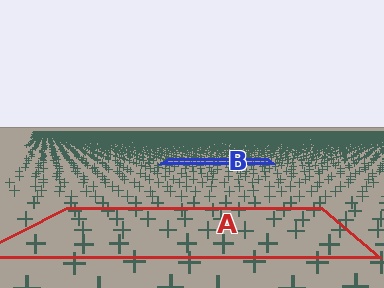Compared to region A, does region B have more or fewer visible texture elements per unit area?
Region B has more texture elements per unit area — they are packed more densely because it is farther away.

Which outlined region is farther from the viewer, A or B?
Region B is farther from the viewer — the texture elements inside it appear smaller and more densely packed.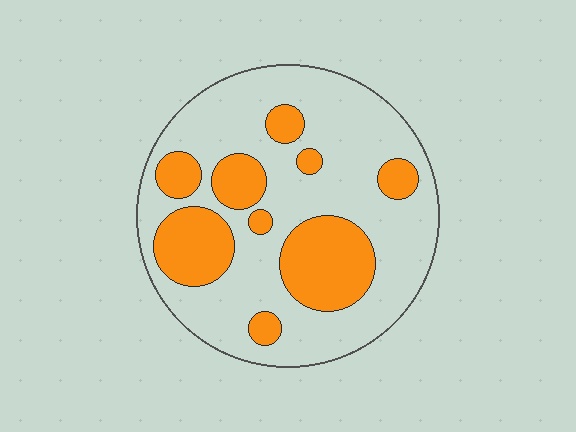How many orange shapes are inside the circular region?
9.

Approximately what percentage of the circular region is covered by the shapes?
Approximately 30%.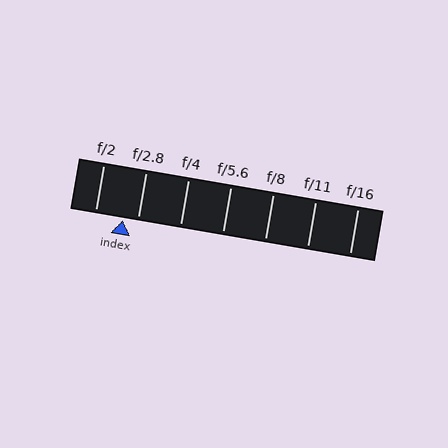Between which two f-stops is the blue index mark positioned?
The index mark is between f/2 and f/2.8.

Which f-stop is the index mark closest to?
The index mark is closest to f/2.8.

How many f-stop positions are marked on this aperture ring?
There are 7 f-stop positions marked.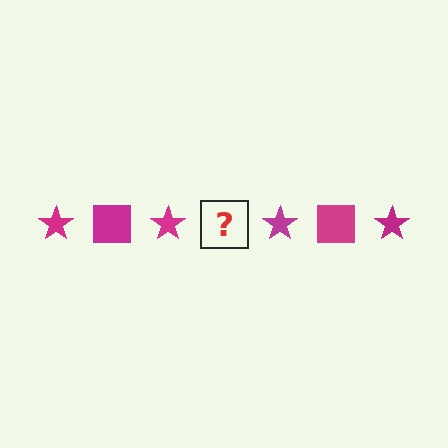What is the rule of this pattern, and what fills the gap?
The rule is that the pattern cycles through star, square shapes in magenta. The gap should be filled with a magenta square.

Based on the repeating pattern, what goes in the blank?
The blank should be a magenta square.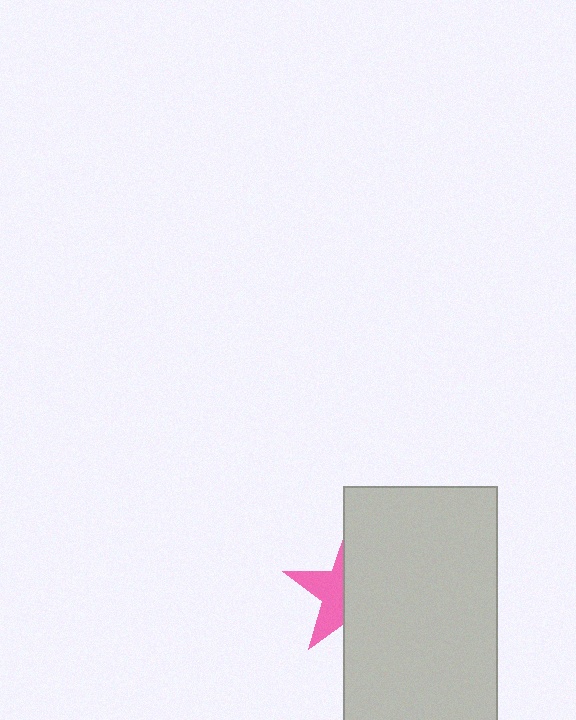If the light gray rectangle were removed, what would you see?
You would see the complete pink star.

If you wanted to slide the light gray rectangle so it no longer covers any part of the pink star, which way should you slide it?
Slide it right — that is the most direct way to separate the two shapes.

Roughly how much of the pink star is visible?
A small part of it is visible (roughly 41%).